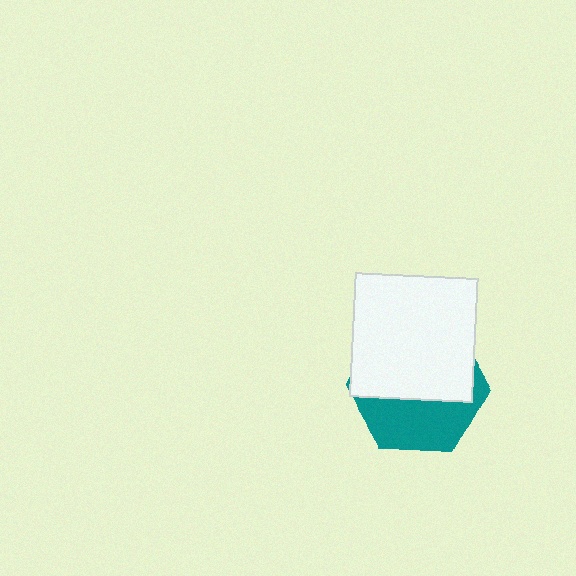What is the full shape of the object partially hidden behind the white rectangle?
The partially hidden object is a teal hexagon.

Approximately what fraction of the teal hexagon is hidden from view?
Roughly 59% of the teal hexagon is hidden behind the white rectangle.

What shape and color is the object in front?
The object in front is a white rectangle.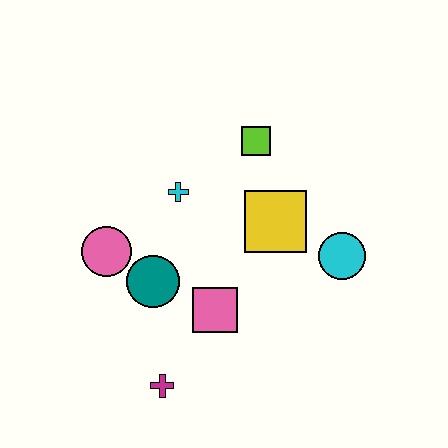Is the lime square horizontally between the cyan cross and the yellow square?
Yes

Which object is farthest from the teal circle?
The cyan circle is farthest from the teal circle.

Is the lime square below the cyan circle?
No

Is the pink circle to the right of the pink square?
No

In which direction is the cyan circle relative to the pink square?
The cyan circle is to the right of the pink square.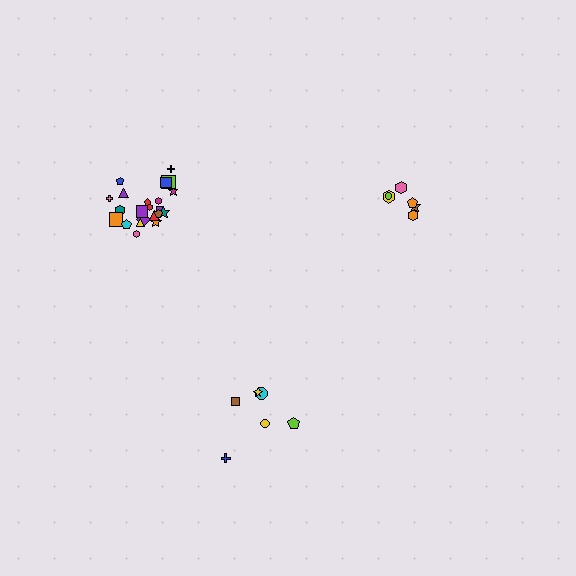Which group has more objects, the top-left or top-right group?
The top-left group.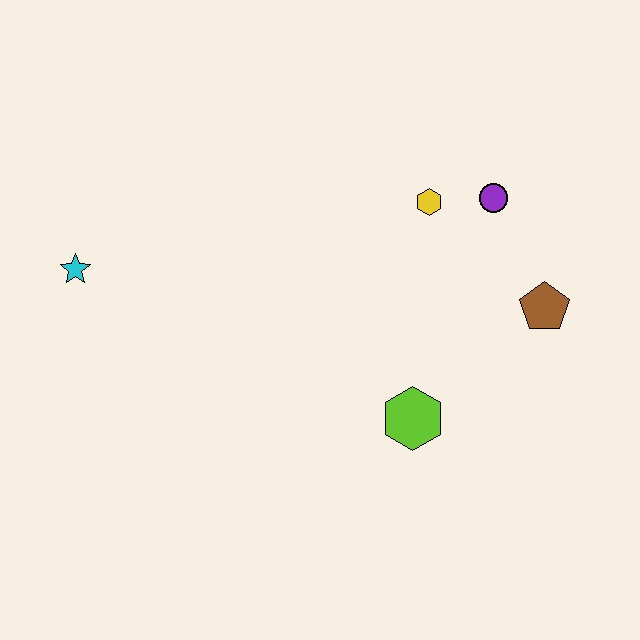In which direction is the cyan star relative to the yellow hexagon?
The cyan star is to the left of the yellow hexagon.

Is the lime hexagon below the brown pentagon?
Yes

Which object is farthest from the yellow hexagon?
The cyan star is farthest from the yellow hexagon.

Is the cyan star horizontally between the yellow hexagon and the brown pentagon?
No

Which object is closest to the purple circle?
The yellow hexagon is closest to the purple circle.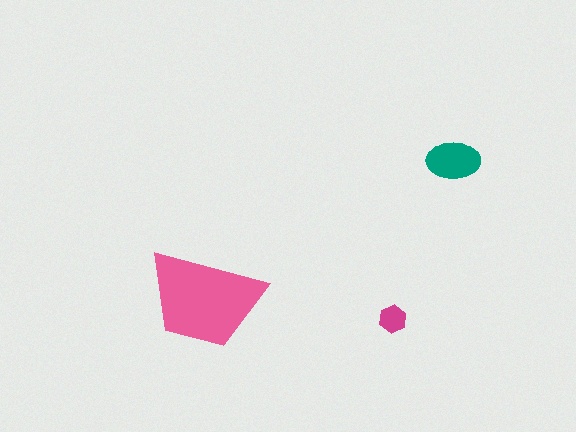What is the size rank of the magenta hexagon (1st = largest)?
3rd.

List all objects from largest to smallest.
The pink trapezoid, the teal ellipse, the magenta hexagon.